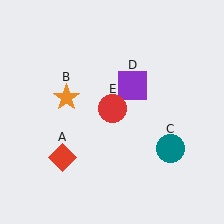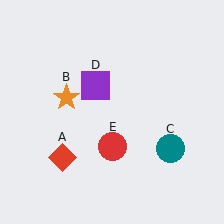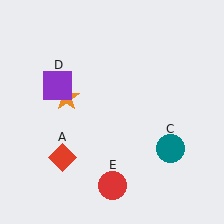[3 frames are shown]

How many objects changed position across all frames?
2 objects changed position: purple square (object D), red circle (object E).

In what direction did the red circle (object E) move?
The red circle (object E) moved down.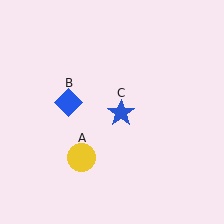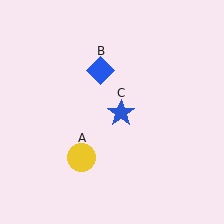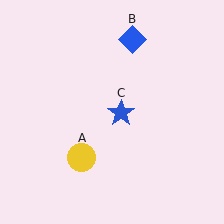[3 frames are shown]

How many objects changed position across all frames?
1 object changed position: blue diamond (object B).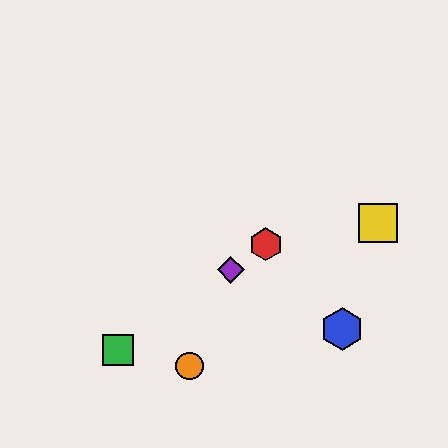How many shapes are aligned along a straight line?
3 shapes (the red hexagon, the green square, the purple diamond) are aligned along a straight line.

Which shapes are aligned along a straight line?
The red hexagon, the green square, the purple diamond are aligned along a straight line.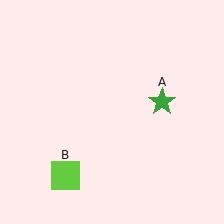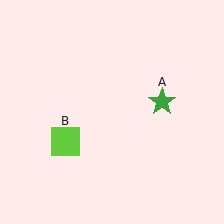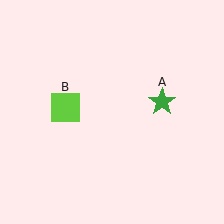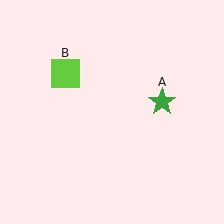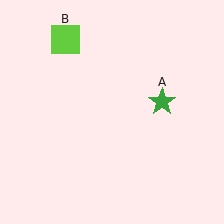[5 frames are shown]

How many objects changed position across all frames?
1 object changed position: lime square (object B).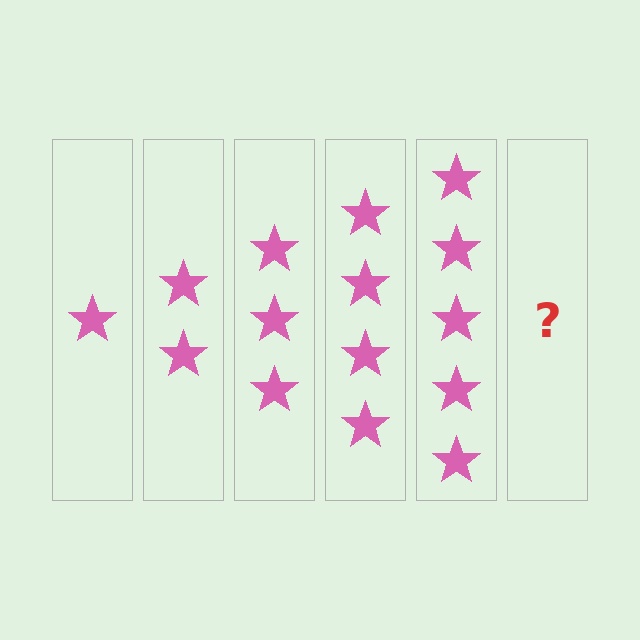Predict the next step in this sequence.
The next step is 6 stars.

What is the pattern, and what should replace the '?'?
The pattern is that each step adds one more star. The '?' should be 6 stars.